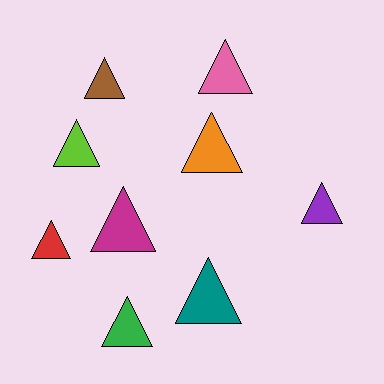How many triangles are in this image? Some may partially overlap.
There are 9 triangles.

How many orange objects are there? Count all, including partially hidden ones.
There is 1 orange object.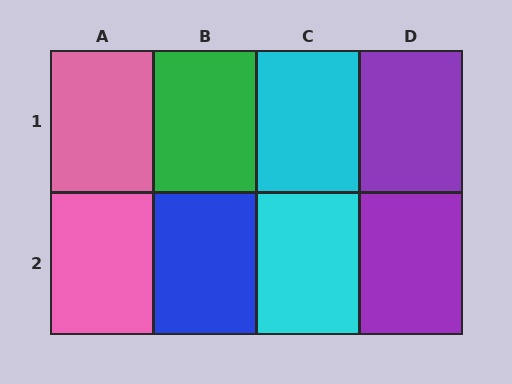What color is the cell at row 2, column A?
Pink.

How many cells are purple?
2 cells are purple.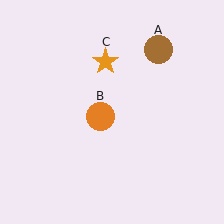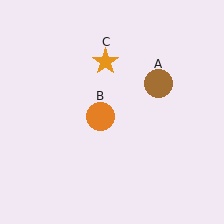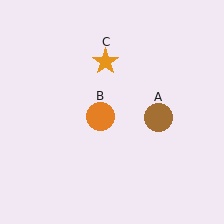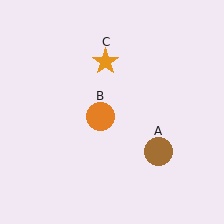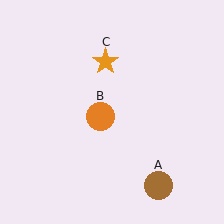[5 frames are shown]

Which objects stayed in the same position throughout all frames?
Orange circle (object B) and orange star (object C) remained stationary.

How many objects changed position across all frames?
1 object changed position: brown circle (object A).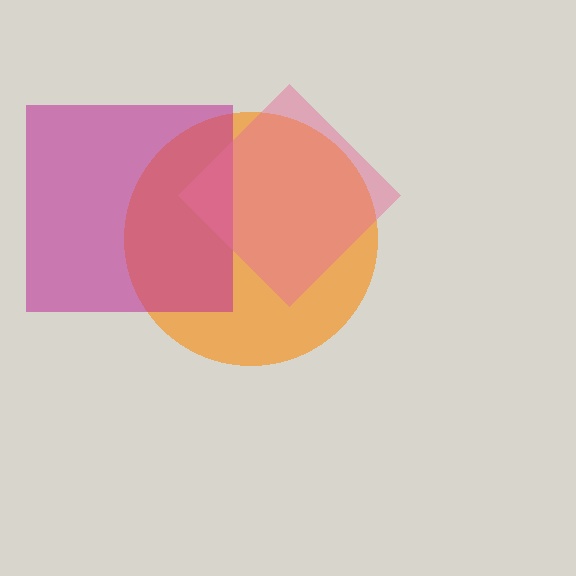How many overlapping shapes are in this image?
There are 3 overlapping shapes in the image.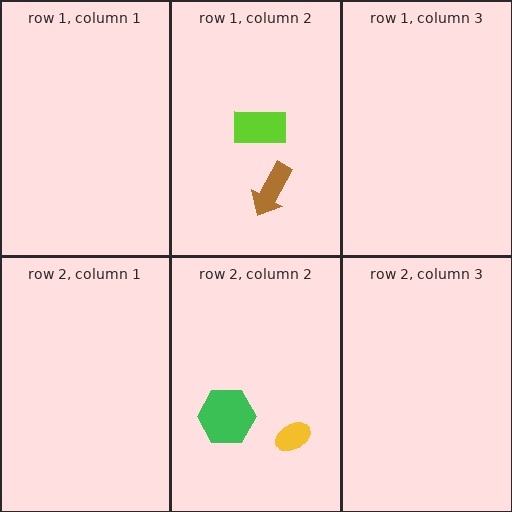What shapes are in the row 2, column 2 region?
The green hexagon, the yellow ellipse.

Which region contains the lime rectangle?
The row 1, column 2 region.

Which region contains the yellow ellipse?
The row 2, column 2 region.